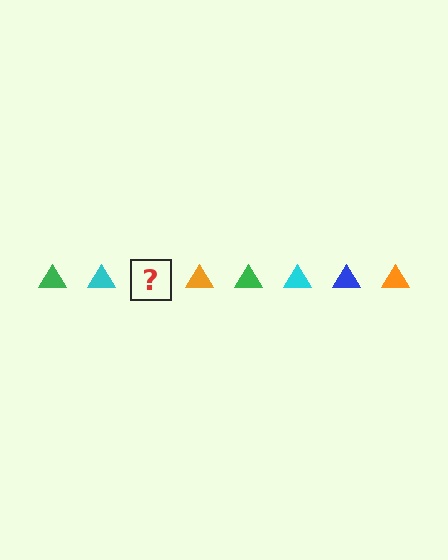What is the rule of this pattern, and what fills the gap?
The rule is that the pattern cycles through green, cyan, blue, orange triangles. The gap should be filled with a blue triangle.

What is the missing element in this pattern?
The missing element is a blue triangle.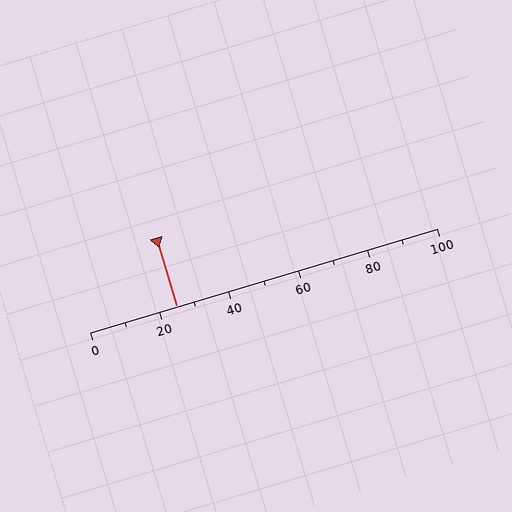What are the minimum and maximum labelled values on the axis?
The axis runs from 0 to 100.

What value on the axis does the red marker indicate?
The marker indicates approximately 25.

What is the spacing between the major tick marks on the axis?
The major ticks are spaced 20 apart.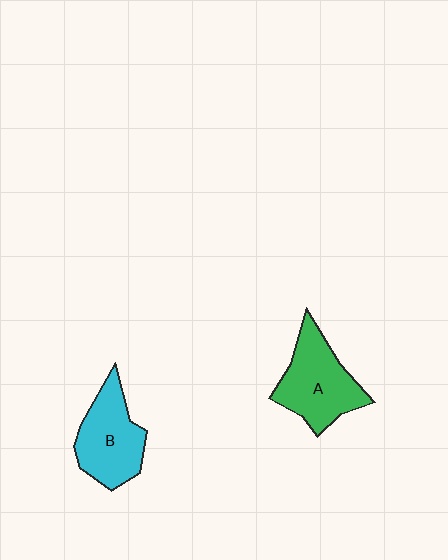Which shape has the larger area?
Shape A (green).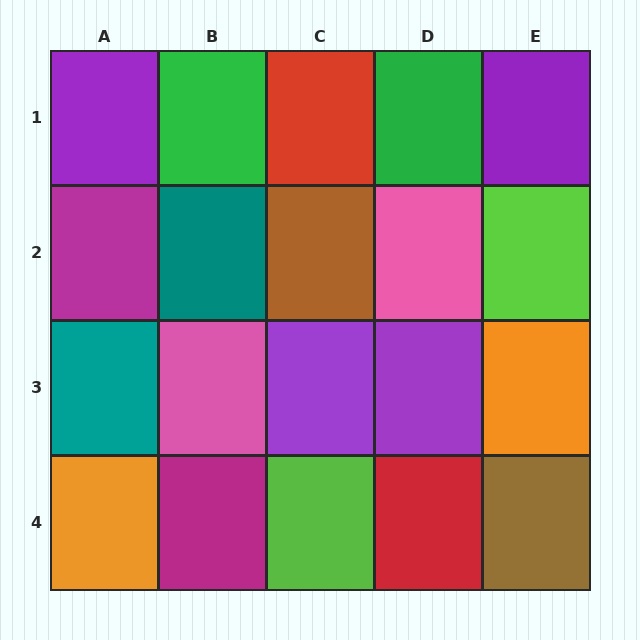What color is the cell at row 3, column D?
Purple.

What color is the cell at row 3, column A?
Teal.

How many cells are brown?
2 cells are brown.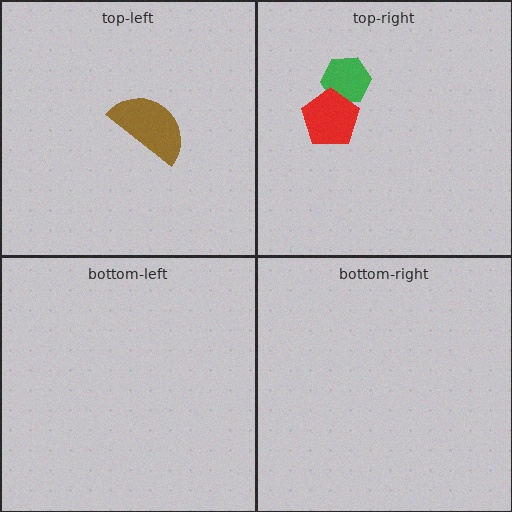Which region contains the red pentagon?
The top-right region.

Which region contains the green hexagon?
The top-right region.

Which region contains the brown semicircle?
The top-left region.